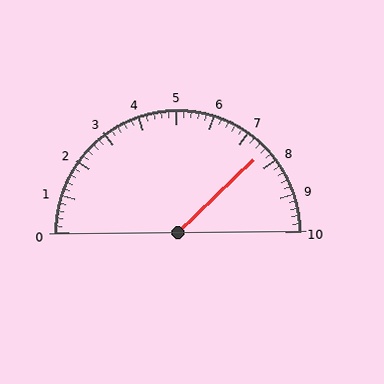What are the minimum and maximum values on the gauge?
The gauge ranges from 0 to 10.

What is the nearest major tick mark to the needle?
The nearest major tick mark is 8.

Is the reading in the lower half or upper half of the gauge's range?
The reading is in the upper half of the range (0 to 10).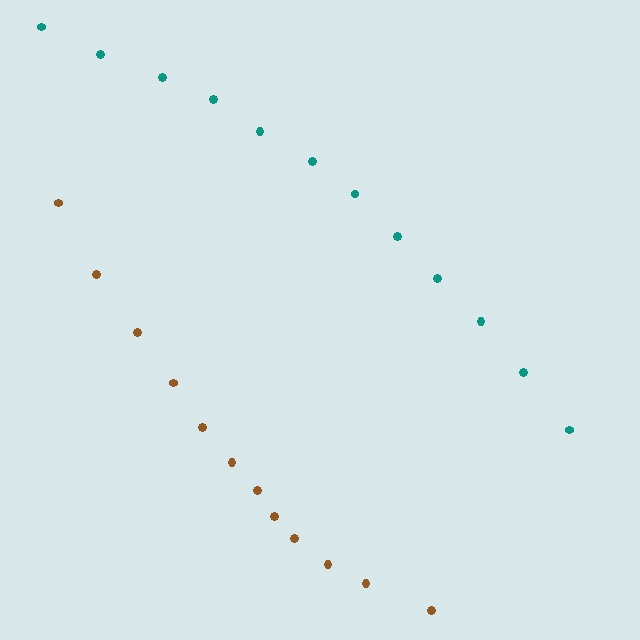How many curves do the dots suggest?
There are 2 distinct paths.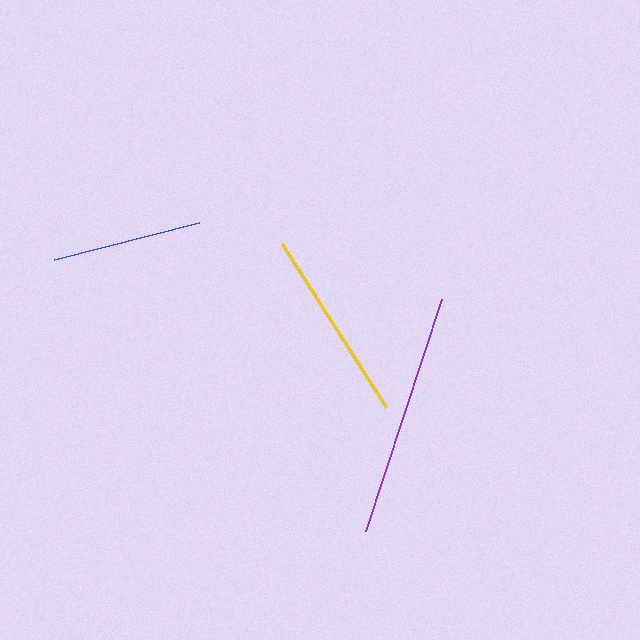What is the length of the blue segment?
The blue segment is approximately 150 pixels long.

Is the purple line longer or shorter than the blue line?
The purple line is longer than the blue line.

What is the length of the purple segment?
The purple segment is approximately 244 pixels long.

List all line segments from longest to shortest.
From longest to shortest: purple, yellow, blue.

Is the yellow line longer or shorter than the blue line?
The yellow line is longer than the blue line.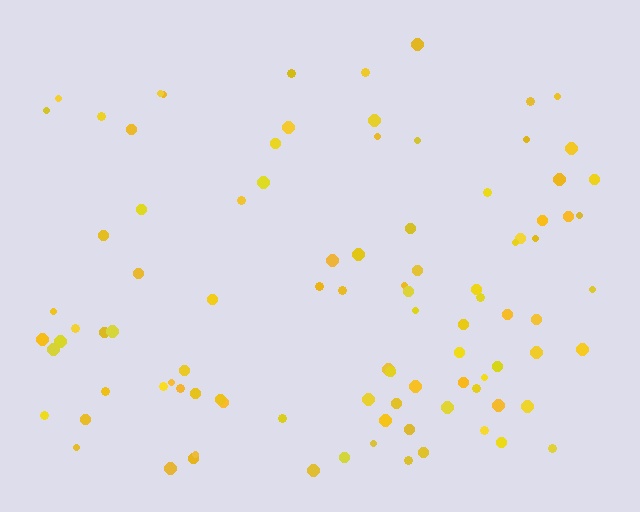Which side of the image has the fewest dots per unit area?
The top.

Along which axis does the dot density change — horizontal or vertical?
Vertical.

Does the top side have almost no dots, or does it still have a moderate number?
Still a moderate number, just noticeably fewer than the bottom.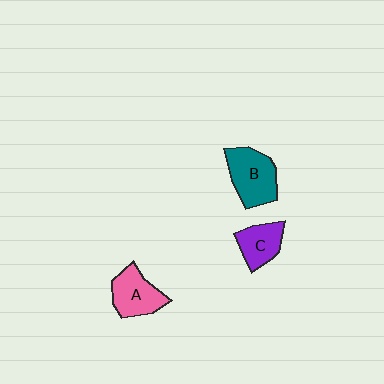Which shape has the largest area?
Shape B (teal).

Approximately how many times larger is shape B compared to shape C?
Approximately 1.5 times.